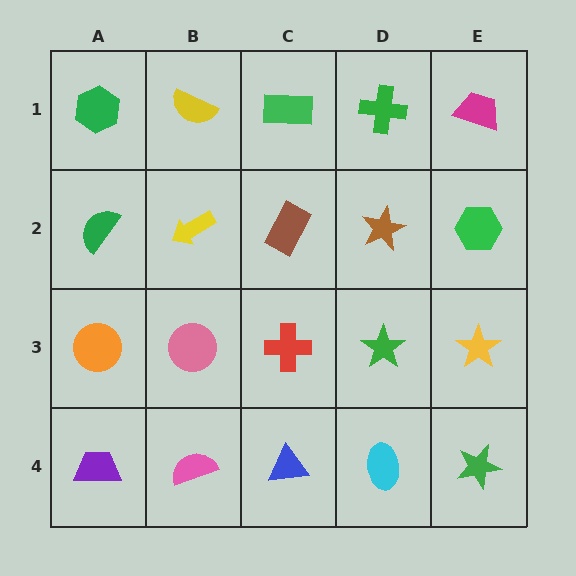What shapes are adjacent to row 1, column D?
A brown star (row 2, column D), a green rectangle (row 1, column C), a magenta trapezoid (row 1, column E).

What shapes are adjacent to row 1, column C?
A brown rectangle (row 2, column C), a yellow semicircle (row 1, column B), a green cross (row 1, column D).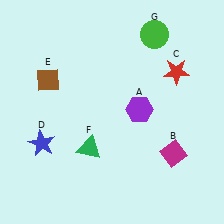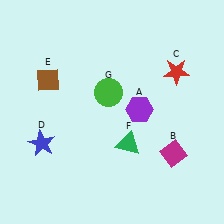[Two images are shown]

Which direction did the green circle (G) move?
The green circle (G) moved down.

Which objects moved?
The objects that moved are: the green triangle (F), the green circle (G).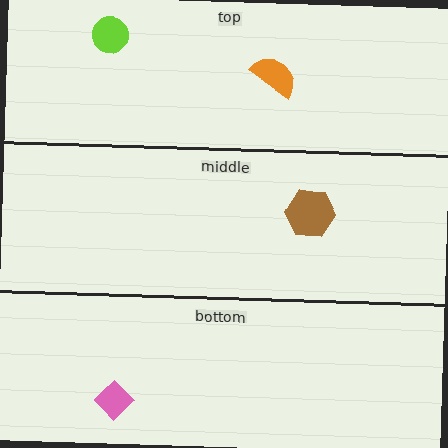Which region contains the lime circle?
The top region.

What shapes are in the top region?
The orange semicircle, the lime circle.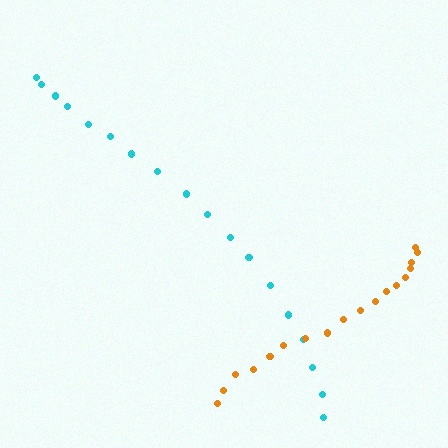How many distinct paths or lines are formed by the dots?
There are 2 distinct paths.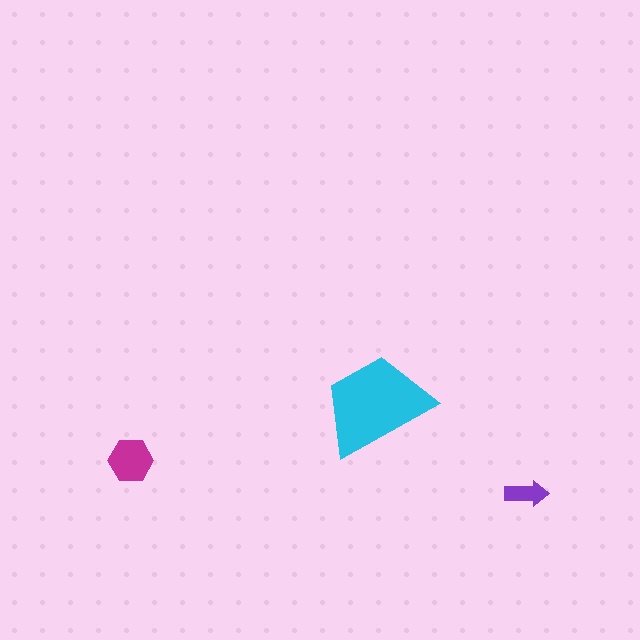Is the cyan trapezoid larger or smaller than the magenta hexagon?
Larger.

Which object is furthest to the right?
The purple arrow is rightmost.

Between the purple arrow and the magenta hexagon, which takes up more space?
The magenta hexagon.